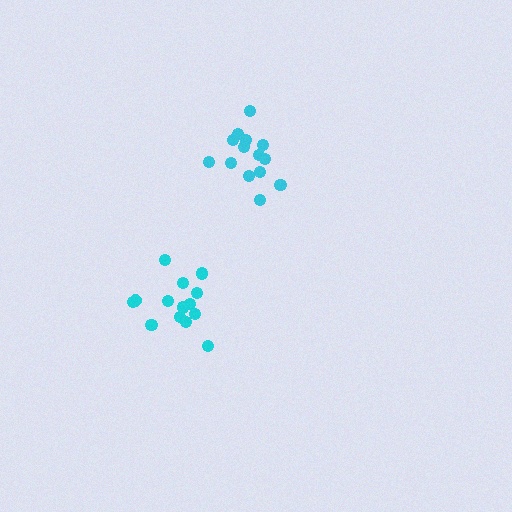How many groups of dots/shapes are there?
There are 2 groups.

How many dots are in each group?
Group 1: 14 dots, Group 2: 14 dots (28 total).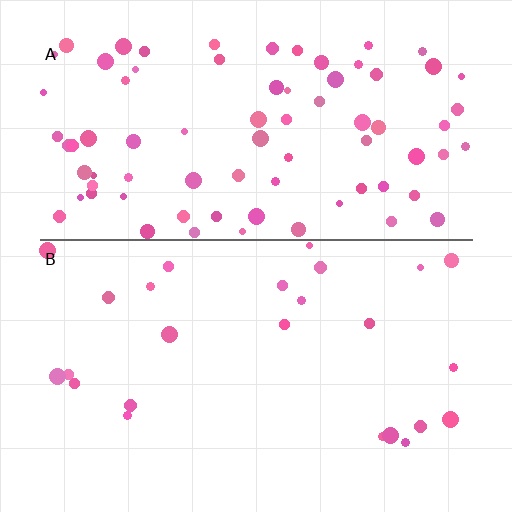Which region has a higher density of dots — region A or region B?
A (the top).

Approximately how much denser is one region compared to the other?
Approximately 3.2× — region A over region B.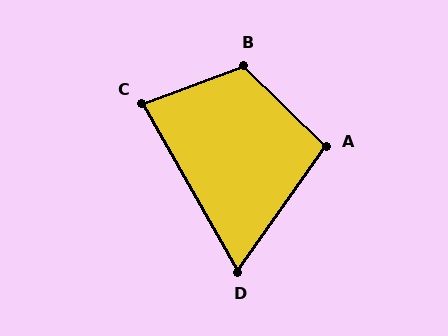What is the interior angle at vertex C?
Approximately 81 degrees (acute).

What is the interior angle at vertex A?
Approximately 99 degrees (obtuse).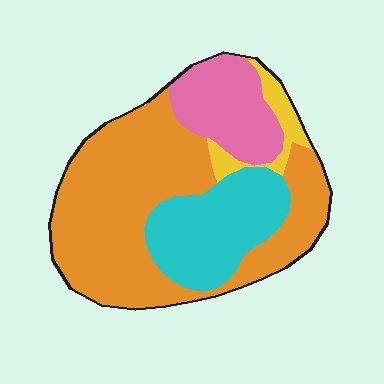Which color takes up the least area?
Yellow, at roughly 5%.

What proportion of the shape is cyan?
Cyan takes up about one quarter (1/4) of the shape.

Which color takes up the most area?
Orange, at roughly 55%.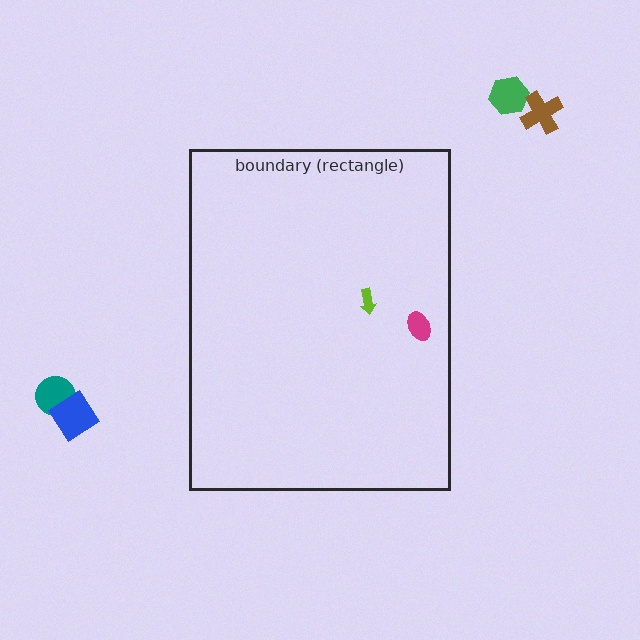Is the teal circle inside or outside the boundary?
Outside.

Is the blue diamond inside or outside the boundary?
Outside.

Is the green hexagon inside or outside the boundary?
Outside.